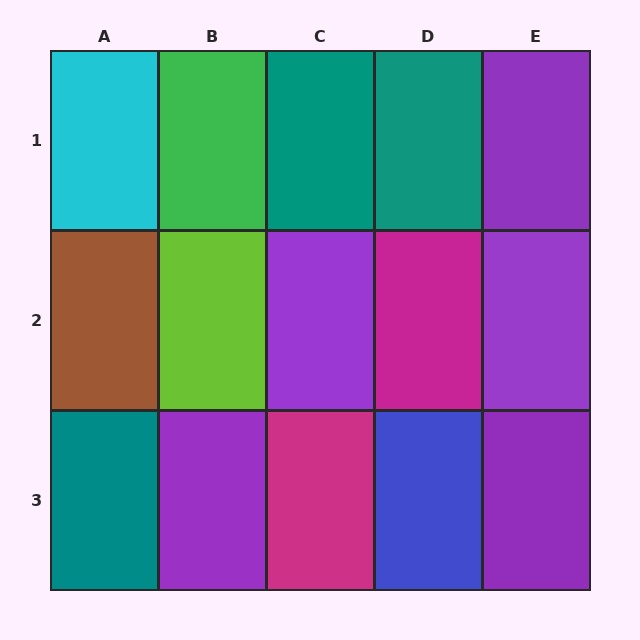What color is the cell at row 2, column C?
Purple.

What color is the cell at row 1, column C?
Teal.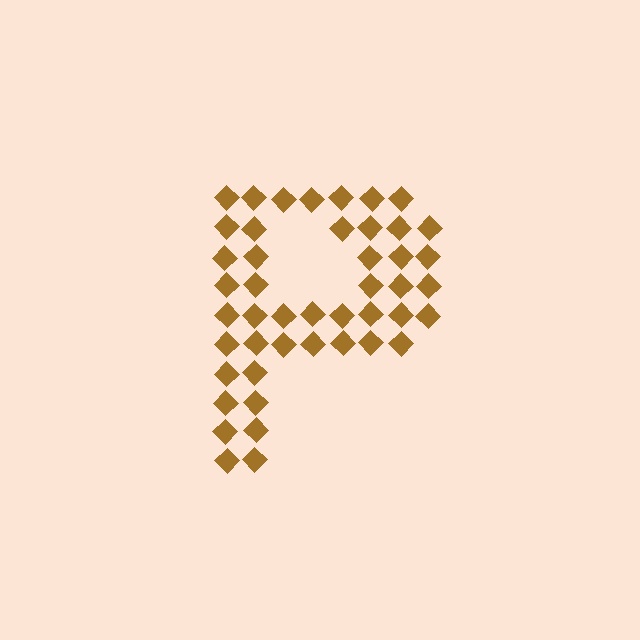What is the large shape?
The large shape is the letter P.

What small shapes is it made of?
It is made of small diamonds.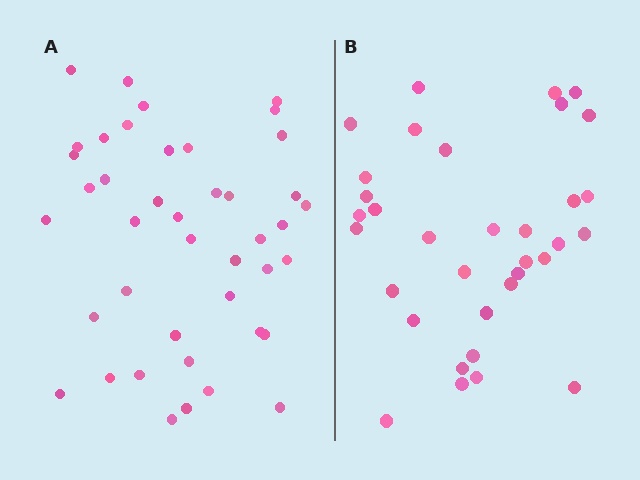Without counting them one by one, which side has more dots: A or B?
Region A (the left region) has more dots.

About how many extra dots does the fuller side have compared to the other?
Region A has roughly 8 or so more dots than region B.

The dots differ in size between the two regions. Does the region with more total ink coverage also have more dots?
No. Region B has more total ink coverage because its dots are larger, but region A actually contains more individual dots. Total area can be misleading — the number of items is what matters here.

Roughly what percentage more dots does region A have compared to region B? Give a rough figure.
About 25% more.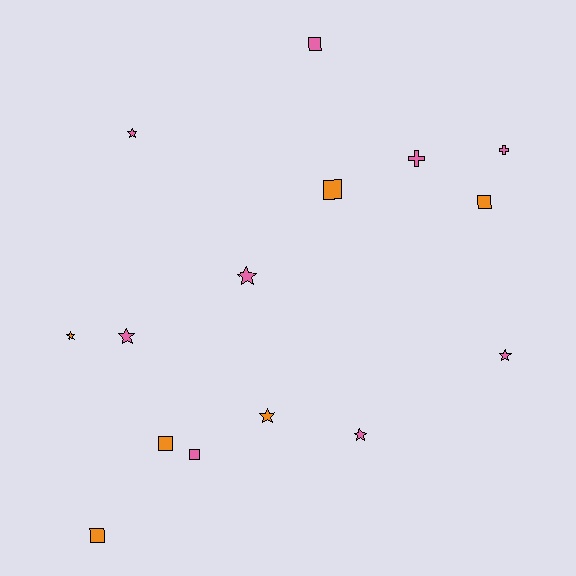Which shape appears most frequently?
Star, with 7 objects.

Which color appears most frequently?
Pink, with 9 objects.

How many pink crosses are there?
There are 2 pink crosses.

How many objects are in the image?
There are 15 objects.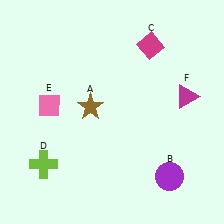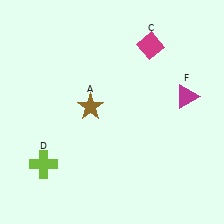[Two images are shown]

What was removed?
The pink diamond (E), the purple circle (B) were removed in Image 2.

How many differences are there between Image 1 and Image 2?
There are 2 differences between the two images.